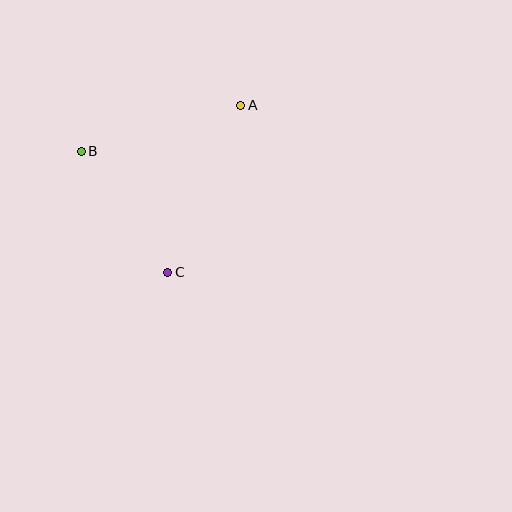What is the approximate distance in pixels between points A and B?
The distance between A and B is approximately 166 pixels.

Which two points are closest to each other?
Points B and C are closest to each other.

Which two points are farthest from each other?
Points A and C are farthest from each other.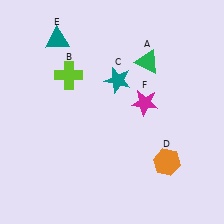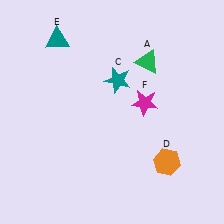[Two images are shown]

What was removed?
The lime cross (B) was removed in Image 2.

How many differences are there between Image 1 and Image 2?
There is 1 difference between the two images.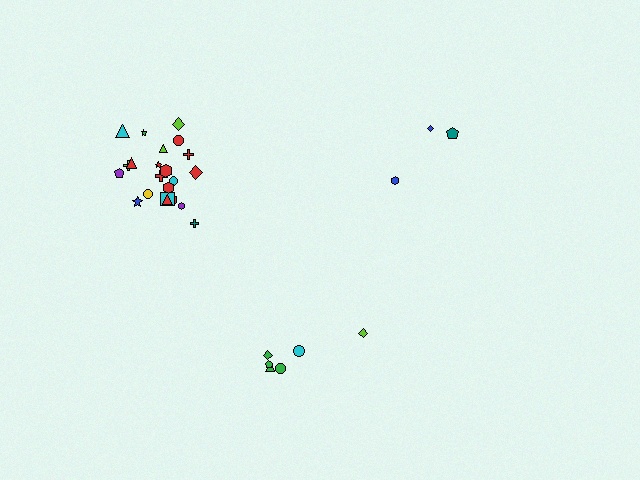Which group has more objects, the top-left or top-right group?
The top-left group.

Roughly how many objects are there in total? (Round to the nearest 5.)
Roughly 30 objects in total.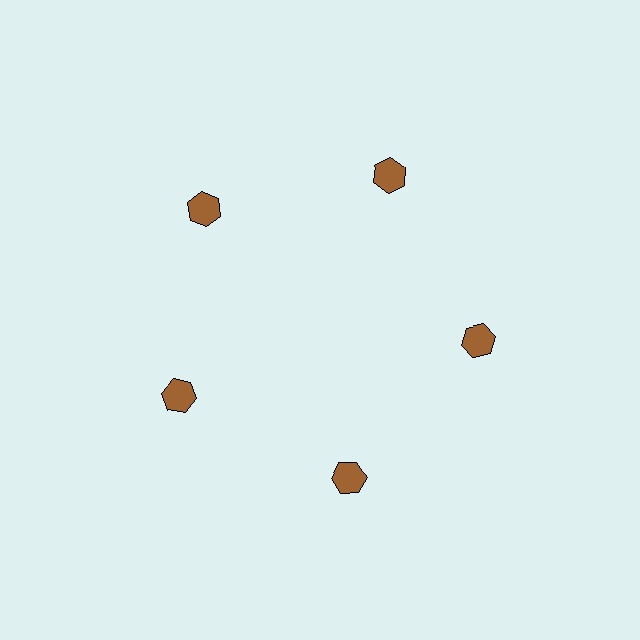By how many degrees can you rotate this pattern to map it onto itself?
The pattern maps onto itself every 72 degrees of rotation.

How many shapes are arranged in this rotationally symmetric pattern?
There are 5 shapes, arranged in 5 groups of 1.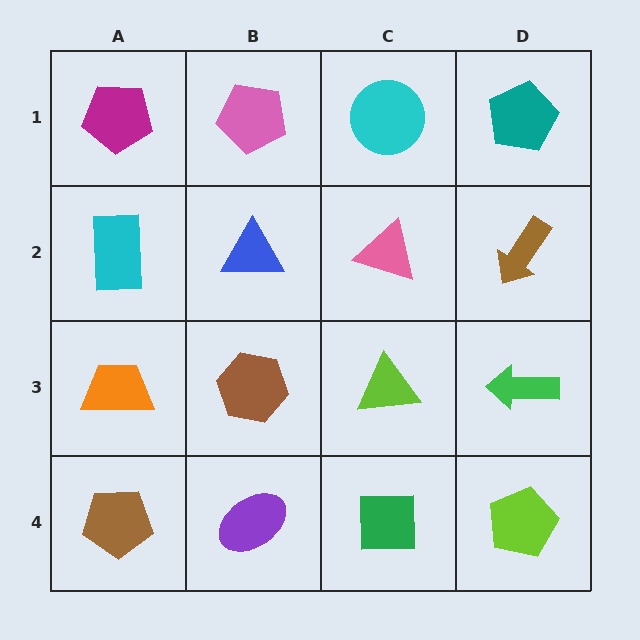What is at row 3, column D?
A green arrow.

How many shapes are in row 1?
4 shapes.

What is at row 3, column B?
A brown hexagon.